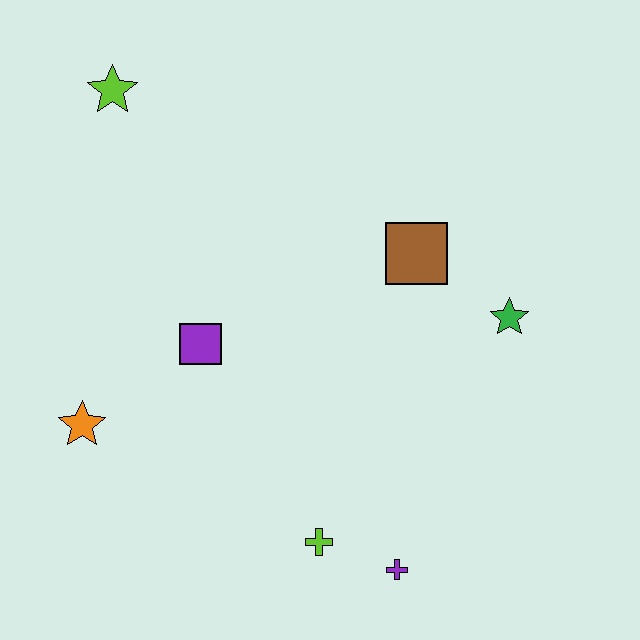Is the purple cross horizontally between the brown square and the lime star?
Yes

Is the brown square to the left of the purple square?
No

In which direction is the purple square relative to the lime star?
The purple square is below the lime star.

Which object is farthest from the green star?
The lime star is farthest from the green star.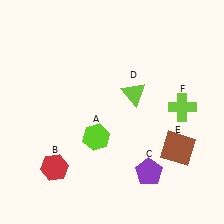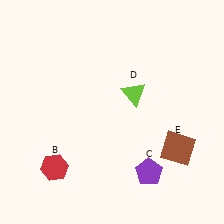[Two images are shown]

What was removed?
The lime hexagon (A), the lime cross (F) were removed in Image 2.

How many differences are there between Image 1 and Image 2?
There are 2 differences between the two images.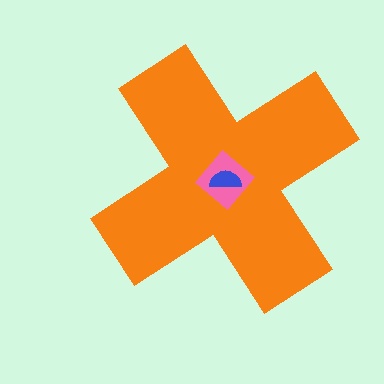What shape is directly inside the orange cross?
The pink diamond.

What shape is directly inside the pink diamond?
The blue semicircle.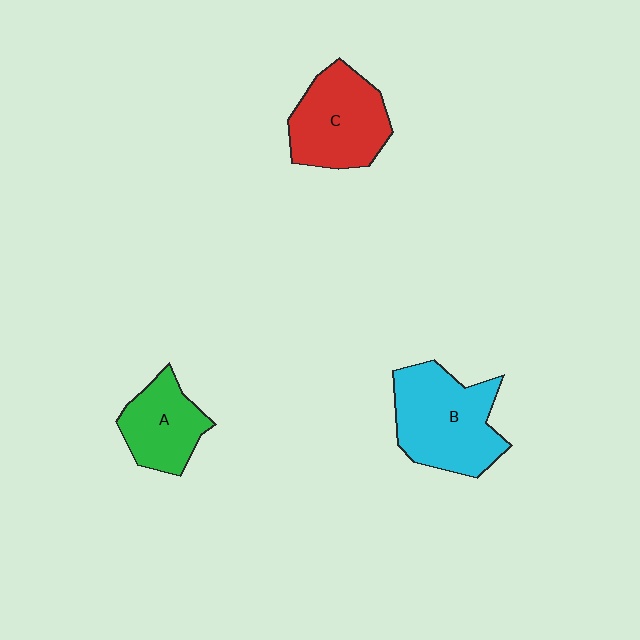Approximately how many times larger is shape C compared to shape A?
Approximately 1.4 times.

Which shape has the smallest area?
Shape A (green).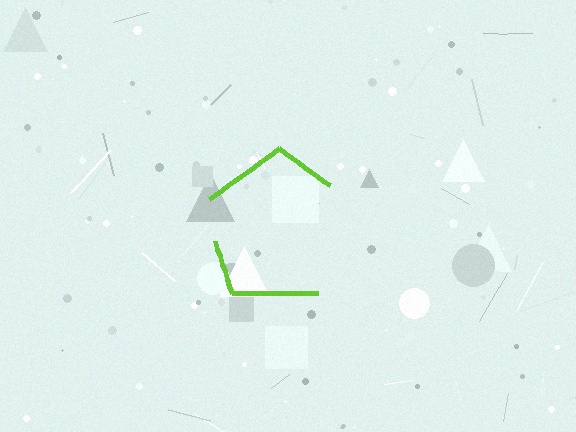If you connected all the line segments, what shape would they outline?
They would outline a pentagon.